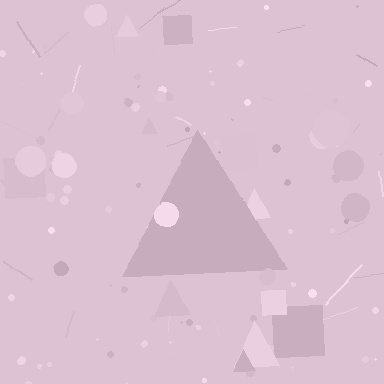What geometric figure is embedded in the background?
A triangle is embedded in the background.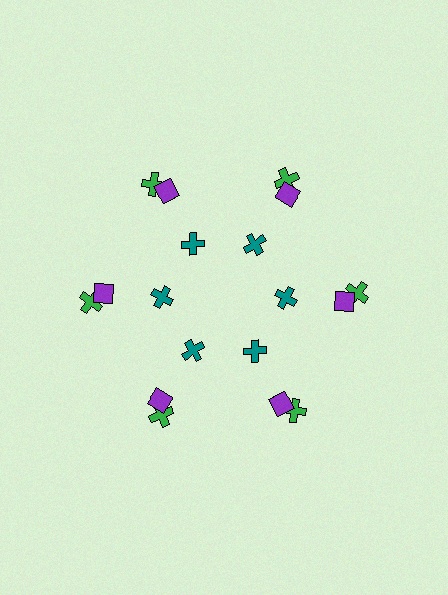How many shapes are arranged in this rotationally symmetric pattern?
There are 18 shapes, arranged in 6 groups of 3.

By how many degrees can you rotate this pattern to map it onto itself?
The pattern maps onto itself every 60 degrees of rotation.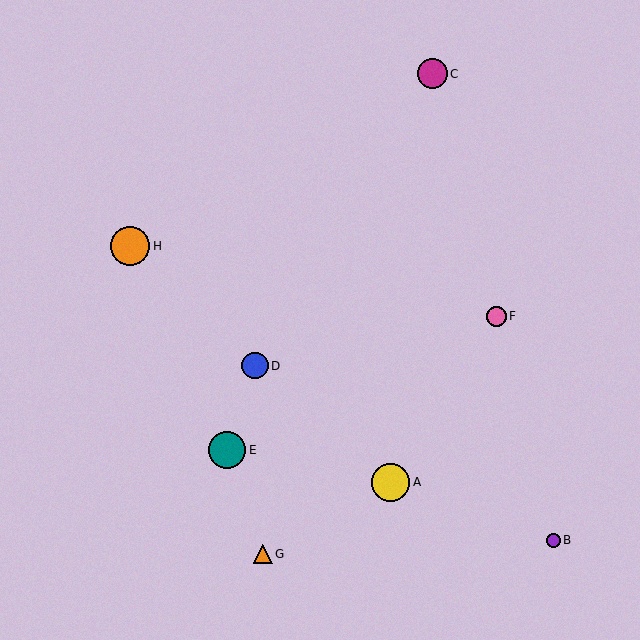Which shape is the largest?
The orange circle (labeled H) is the largest.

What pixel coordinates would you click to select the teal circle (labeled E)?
Click at (227, 450) to select the teal circle E.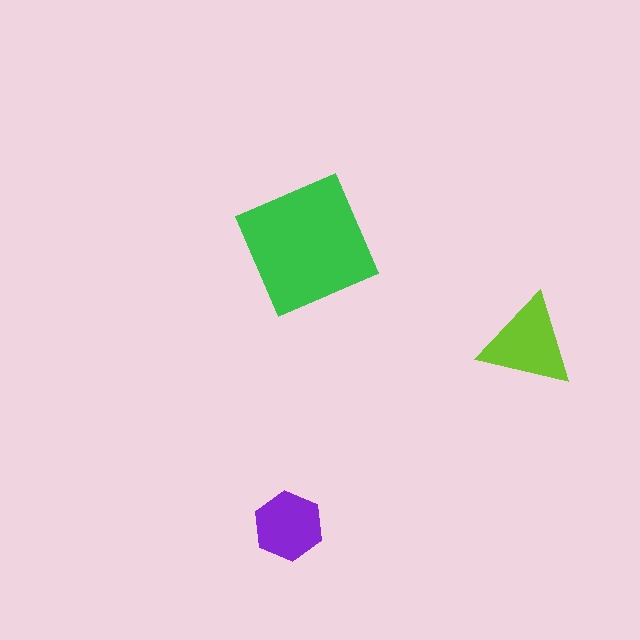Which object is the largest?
The green square.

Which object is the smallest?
The purple hexagon.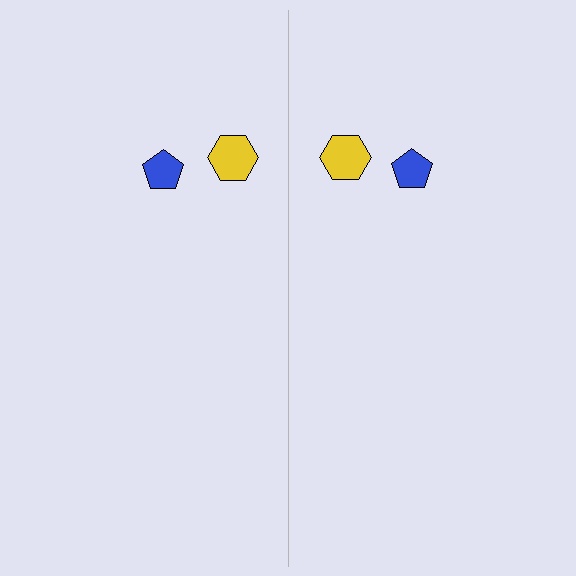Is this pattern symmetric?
Yes, this pattern has bilateral (reflection) symmetry.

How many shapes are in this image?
There are 4 shapes in this image.